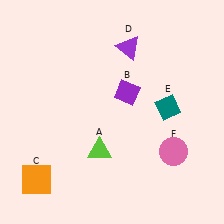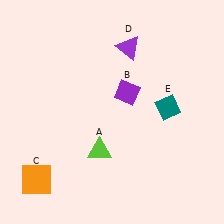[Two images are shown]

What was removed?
The pink circle (F) was removed in Image 2.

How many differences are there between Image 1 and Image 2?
There is 1 difference between the two images.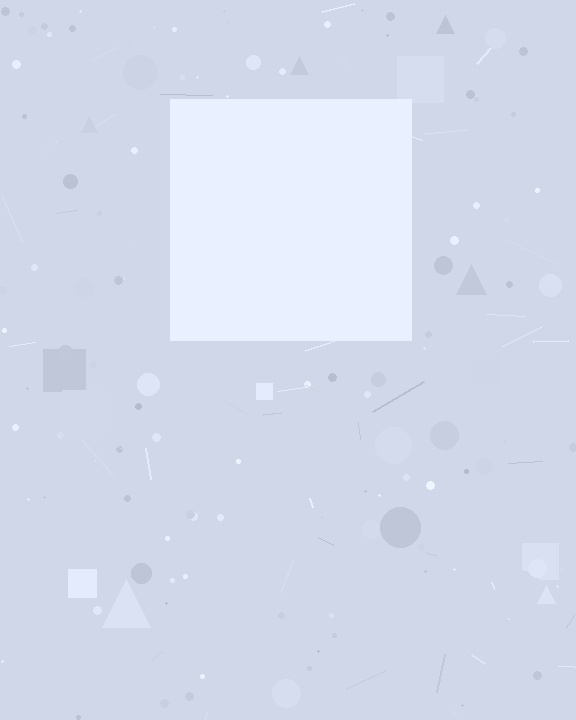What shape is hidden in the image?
A square is hidden in the image.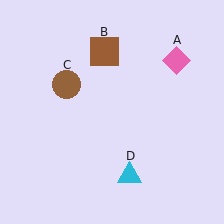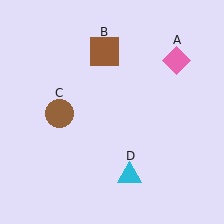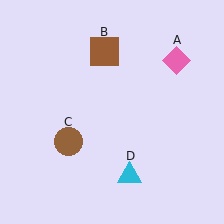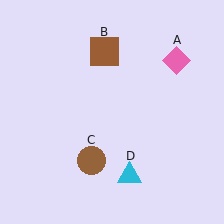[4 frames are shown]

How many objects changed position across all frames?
1 object changed position: brown circle (object C).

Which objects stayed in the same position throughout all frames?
Pink diamond (object A) and brown square (object B) and cyan triangle (object D) remained stationary.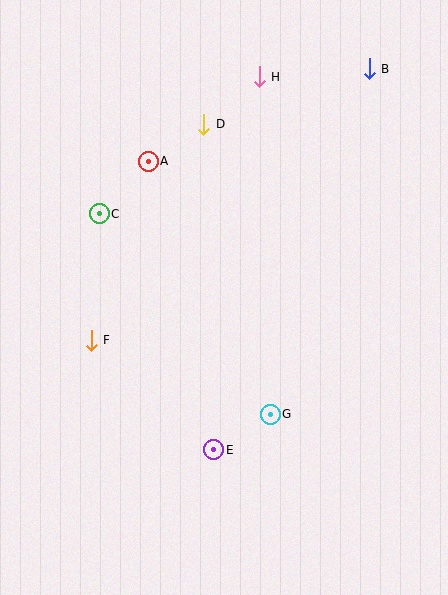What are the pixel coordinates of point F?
Point F is at (91, 340).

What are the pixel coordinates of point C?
Point C is at (99, 214).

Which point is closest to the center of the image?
Point G at (270, 414) is closest to the center.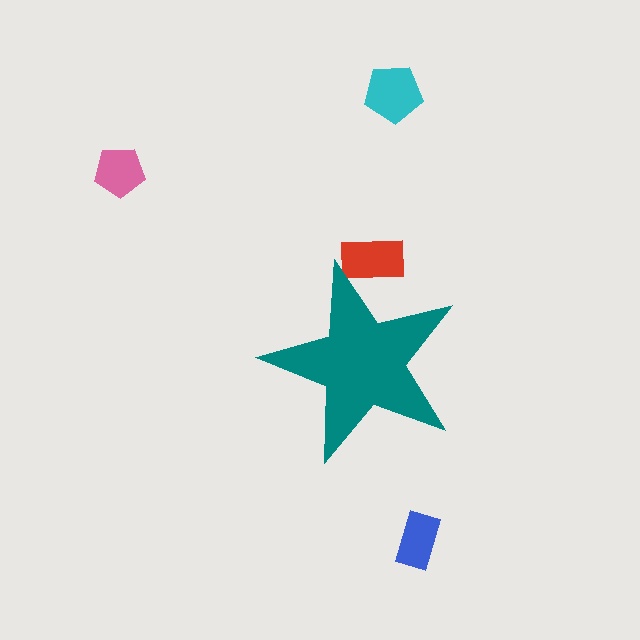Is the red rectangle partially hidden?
Yes, the red rectangle is partially hidden behind the teal star.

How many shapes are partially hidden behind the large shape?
1 shape is partially hidden.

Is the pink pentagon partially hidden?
No, the pink pentagon is fully visible.